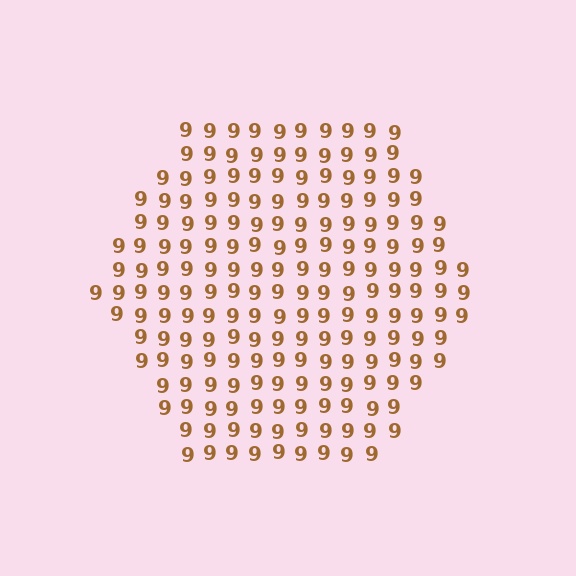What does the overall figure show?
The overall figure shows a hexagon.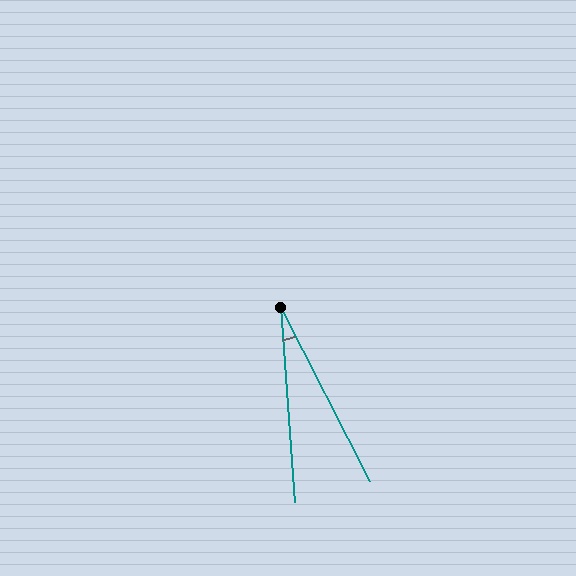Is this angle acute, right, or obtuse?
It is acute.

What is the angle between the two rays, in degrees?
Approximately 23 degrees.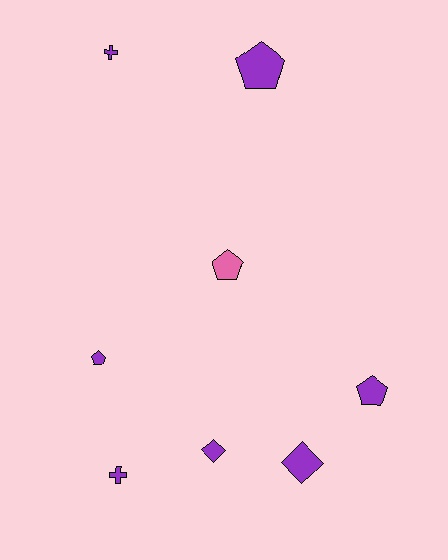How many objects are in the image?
There are 8 objects.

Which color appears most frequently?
Purple, with 7 objects.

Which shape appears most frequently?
Pentagon, with 4 objects.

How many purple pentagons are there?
There are 3 purple pentagons.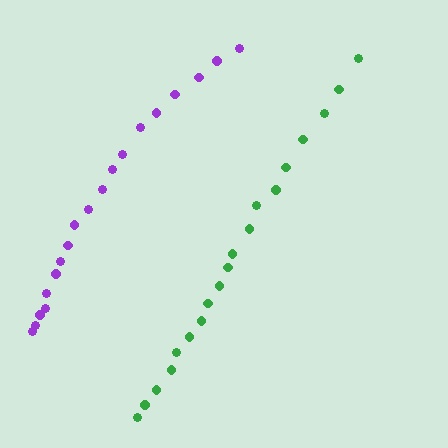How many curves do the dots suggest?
There are 2 distinct paths.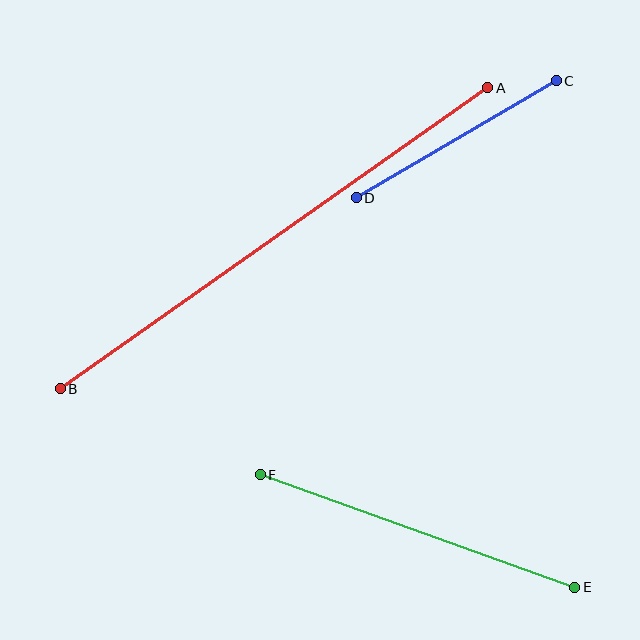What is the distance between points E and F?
The distance is approximately 334 pixels.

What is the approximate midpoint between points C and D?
The midpoint is at approximately (456, 139) pixels.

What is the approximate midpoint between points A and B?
The midpoint is at approximately (274, 238) pixels.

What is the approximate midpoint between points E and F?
The midpoint is at approximately (418, 531) pixels.